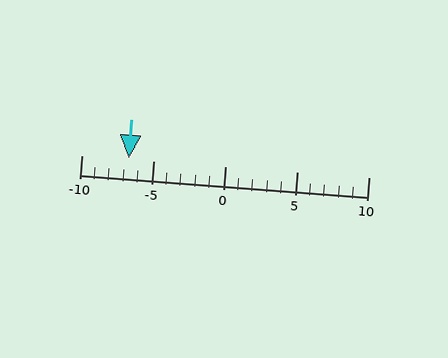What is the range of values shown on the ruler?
The ruler shows values from -10 to 10.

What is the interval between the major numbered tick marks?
The major tick marks are spaced 5 units apart.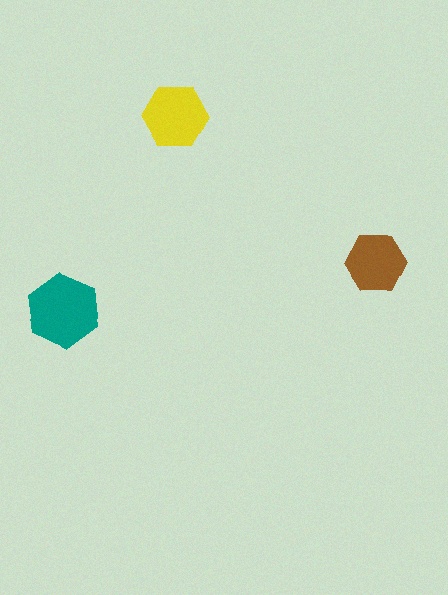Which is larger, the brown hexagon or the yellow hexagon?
The yellow one.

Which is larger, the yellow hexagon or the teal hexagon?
The teal one.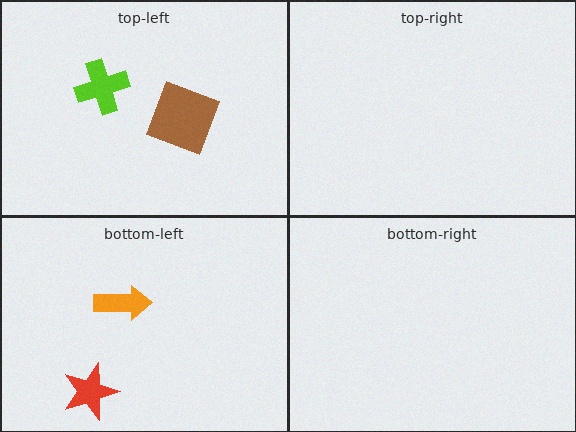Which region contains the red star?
The bottom-left region.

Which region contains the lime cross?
The top-left region.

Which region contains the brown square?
The top-left region.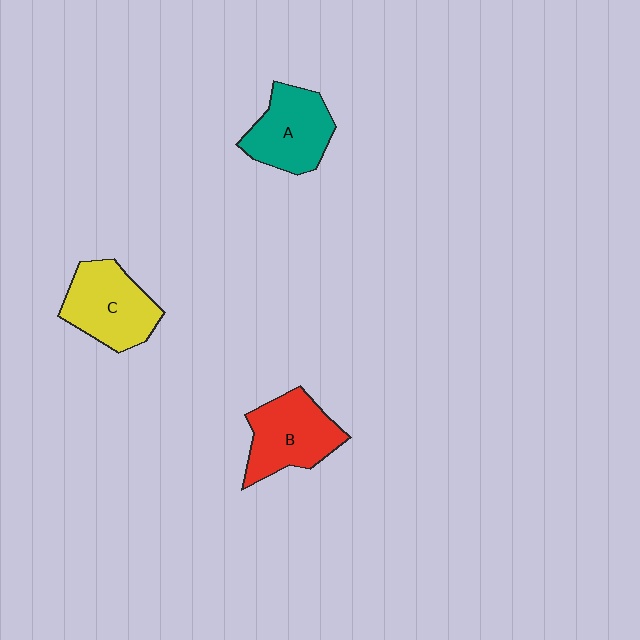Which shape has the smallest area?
Shape A (teal).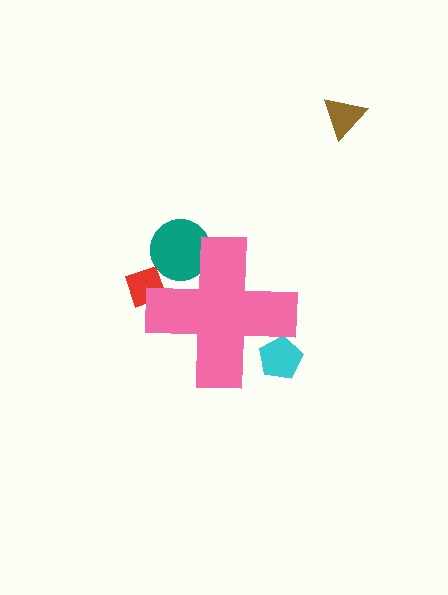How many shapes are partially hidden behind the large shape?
3 shapes are partially hidden.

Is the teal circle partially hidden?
Yes, the teal circle is partially hidden behind the pink cross.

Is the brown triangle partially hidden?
No, the brown triangle is fully visible.